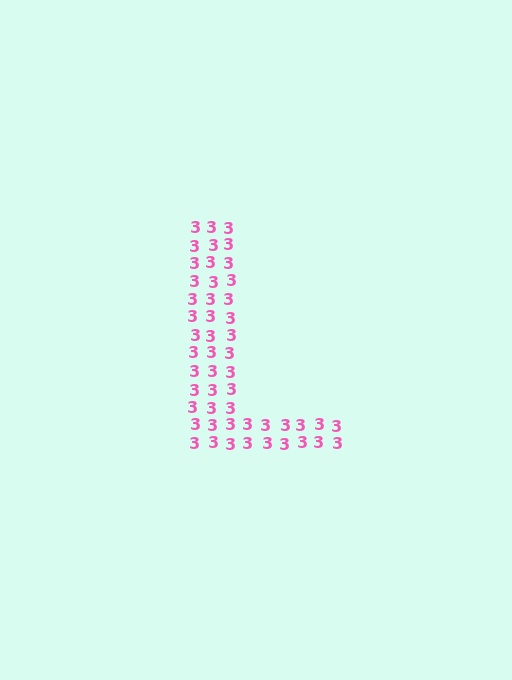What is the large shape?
The large shape is the letter L.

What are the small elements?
The small elements are digit 3's.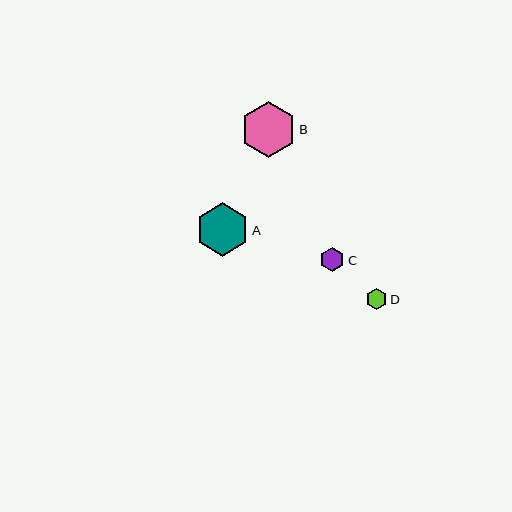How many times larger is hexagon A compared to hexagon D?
Hexagon A is approximately 2.6 times the size of hexagon D.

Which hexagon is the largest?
Hexagon B is the largest with a size of approximately 56 pixels.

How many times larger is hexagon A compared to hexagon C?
Hexagon A is approximately 2.1 times the size of hexagon C.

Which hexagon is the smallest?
Hexagon D is the smallest with a size of approximately 21 pixels.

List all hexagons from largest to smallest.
From largest to smallest: B, A, C, D.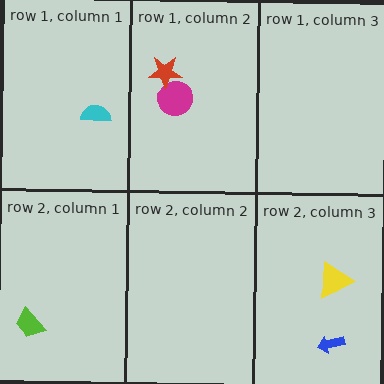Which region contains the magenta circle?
The row 1, column 2 region.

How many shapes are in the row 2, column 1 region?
1.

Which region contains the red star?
The row 1, column 2 region.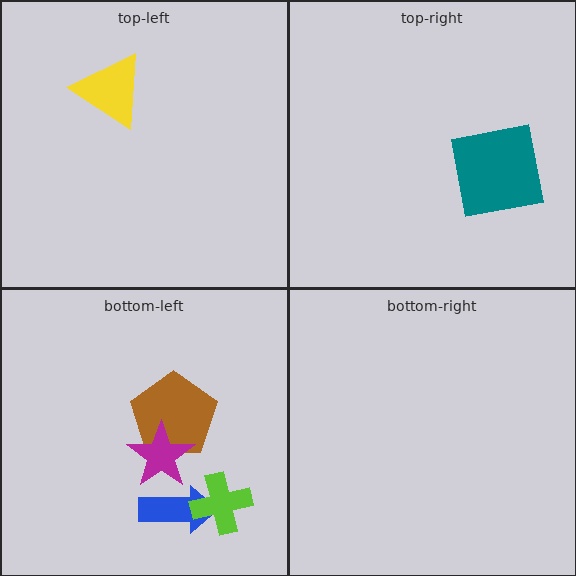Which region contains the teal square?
The top-right region.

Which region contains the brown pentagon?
The bottom-left region.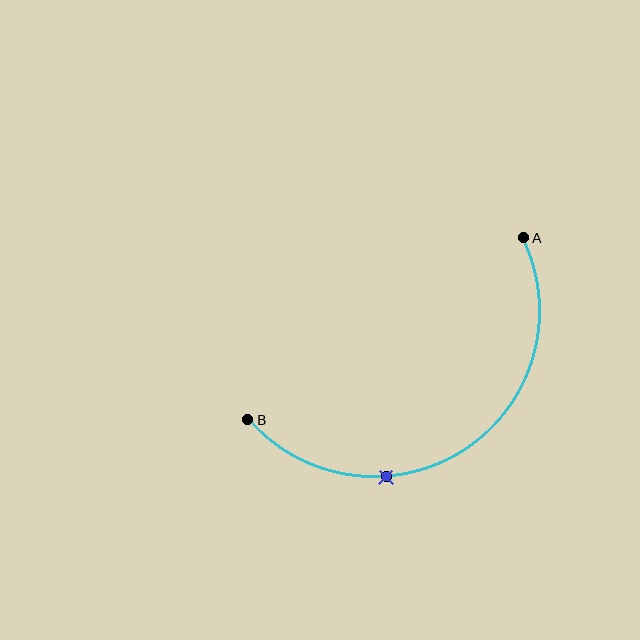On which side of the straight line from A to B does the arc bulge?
The arc bulges below the straight line connecting A and B.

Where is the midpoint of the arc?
The arc midpoint is the point on the curve farthest from the straight line joining A and B. It sits below that line.